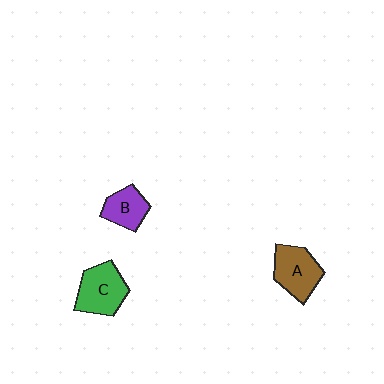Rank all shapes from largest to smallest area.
From largest to smallest: C (green), A (brown), B (purple).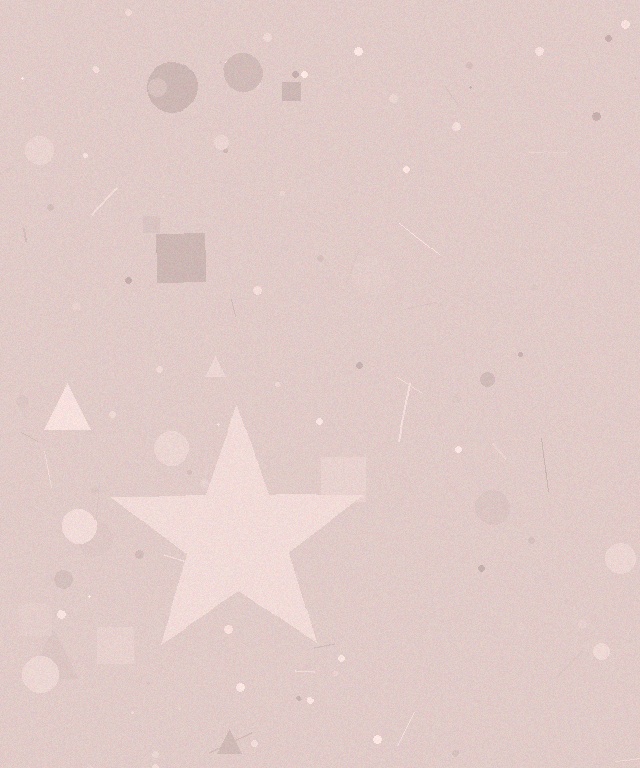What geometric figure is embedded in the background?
A star is embedded in the background.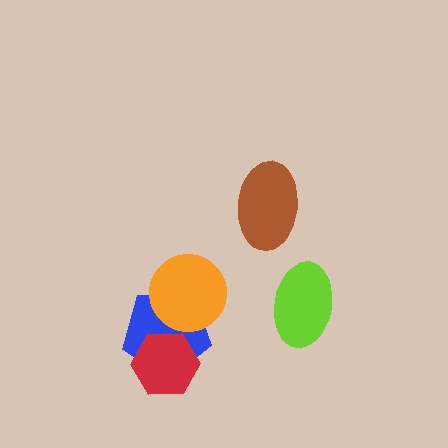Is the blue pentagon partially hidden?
Yes, it is partially covered by another shape.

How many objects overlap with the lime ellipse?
0 objects overlap with the lime ellipse.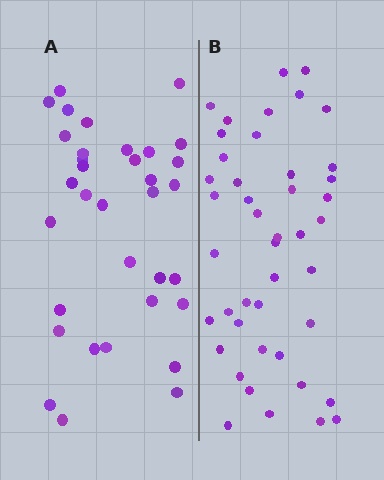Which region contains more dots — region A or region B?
Region B (the right region) has more dots.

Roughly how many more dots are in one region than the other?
Region B has roughly 10 or so more dots than region A.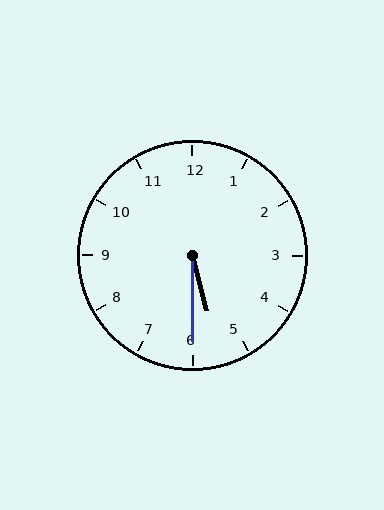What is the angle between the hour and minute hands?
Approximately 15 degrees.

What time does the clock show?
5:30.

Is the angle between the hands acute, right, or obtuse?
It is acute.